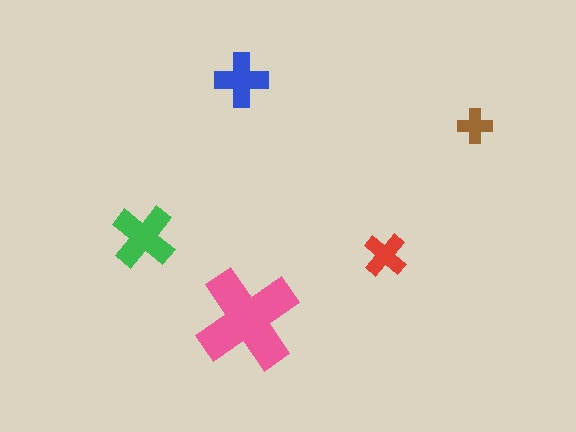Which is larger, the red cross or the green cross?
The green one.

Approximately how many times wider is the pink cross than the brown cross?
About 3 times wider.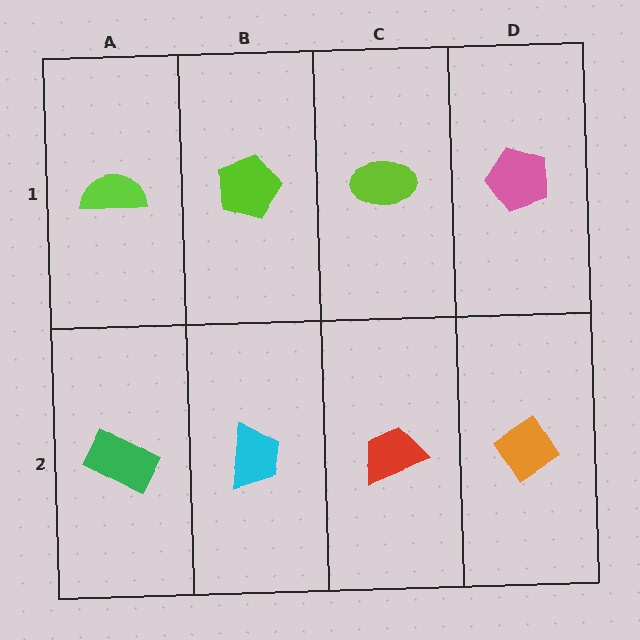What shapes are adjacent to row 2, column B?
A lime pentagon (row 1, column B), a green rectangle (row 2, column A), a red trapezoid (row 2, column C).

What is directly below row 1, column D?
An orange diamond.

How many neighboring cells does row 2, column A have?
2.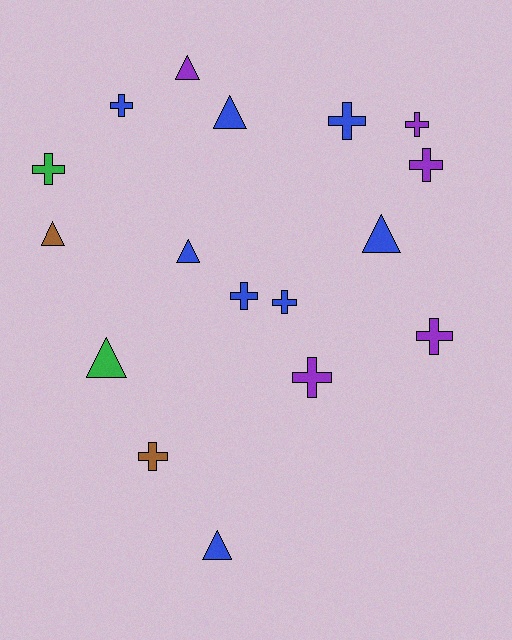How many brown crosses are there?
There is 1 brown cross.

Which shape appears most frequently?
Cross, with 10 objects.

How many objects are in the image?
There are 17 objects.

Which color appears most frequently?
Blue, with 8 objects.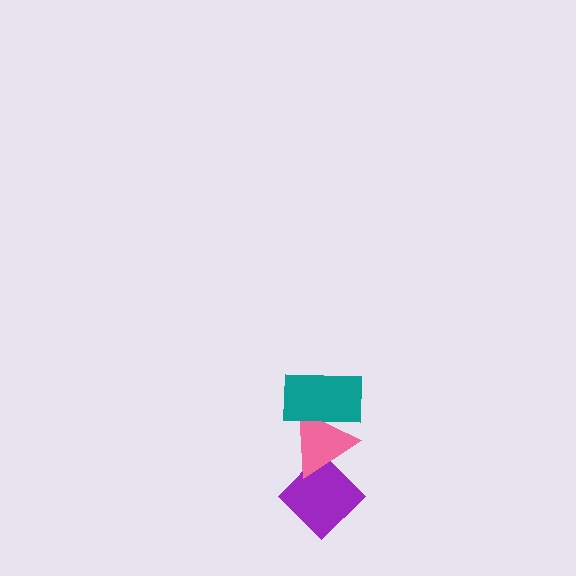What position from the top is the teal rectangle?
The teal rectangle is 1st from the top.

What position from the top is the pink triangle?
The pink triangle is 2nd from the top.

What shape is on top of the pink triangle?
The teal rectangle is on top of the pink triangle.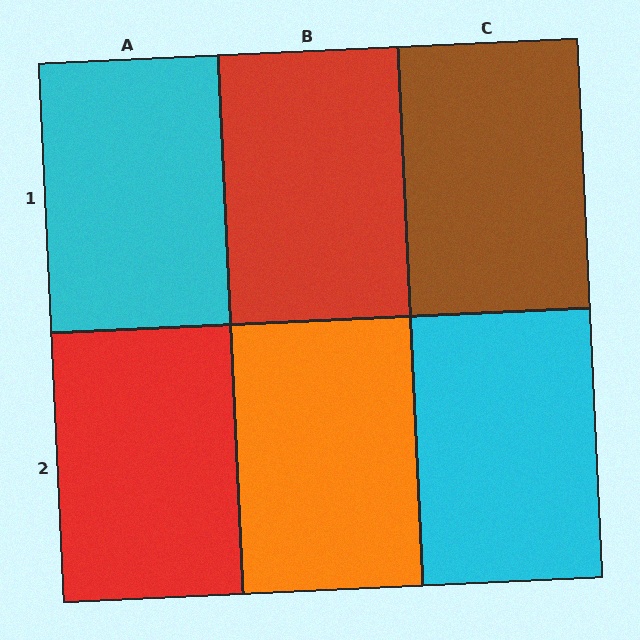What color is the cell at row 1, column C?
Brown.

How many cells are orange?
1 cell is orange.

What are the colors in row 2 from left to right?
Red, orange, cyan.